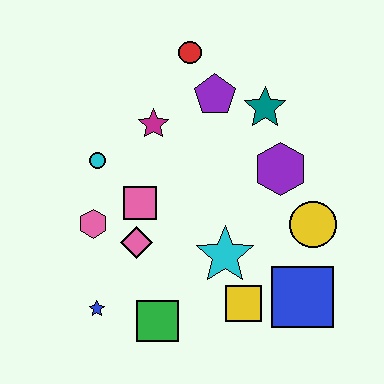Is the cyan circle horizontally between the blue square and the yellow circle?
No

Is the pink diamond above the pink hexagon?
No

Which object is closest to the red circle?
The purple pentagon is closest to the red circle.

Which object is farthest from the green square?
The red circle is farthest from the green square.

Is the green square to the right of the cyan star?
No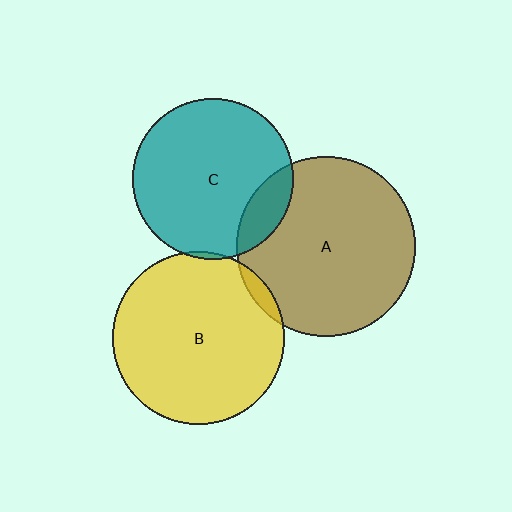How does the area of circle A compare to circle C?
Approximately 1.2 times.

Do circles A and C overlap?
Yes.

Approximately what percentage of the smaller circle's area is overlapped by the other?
Approximately 15%.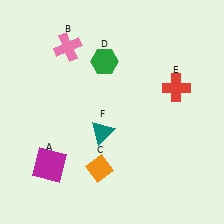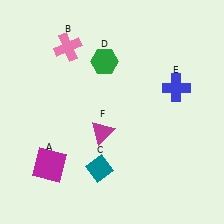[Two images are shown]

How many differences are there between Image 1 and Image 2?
There are 3 differences between the two images.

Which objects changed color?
C changed from orange to teal. E changed from red to blue. F changed from teal to magenta.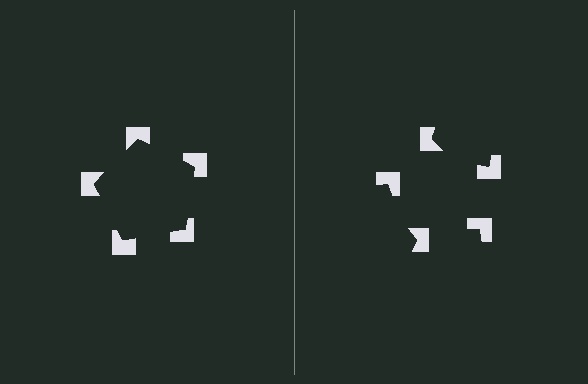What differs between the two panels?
The notched squares are positioned identically on both sides; only the wedge orientations differ. On the left they align to a pentagon; on the right they are misaligned.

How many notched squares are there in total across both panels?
10 — 5 on each side.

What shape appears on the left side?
An illusory pentagon.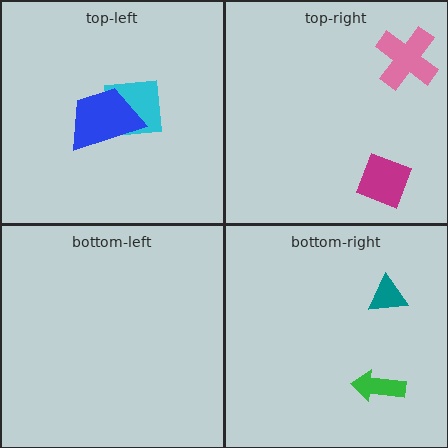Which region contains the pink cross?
The top-right region.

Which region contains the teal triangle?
The bottom-right region.